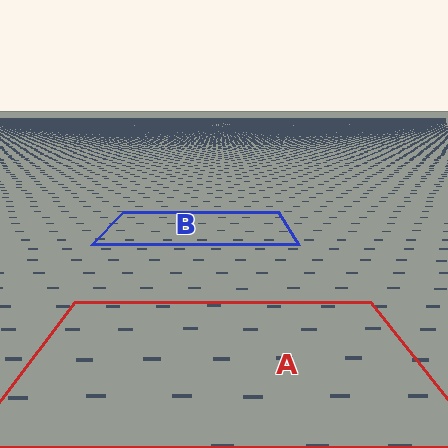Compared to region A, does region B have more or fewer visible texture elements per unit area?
Region B has more texture elements per unit area — they are packed more densely because it is farther away.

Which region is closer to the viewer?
Region A is closer. The texture elements there are larger and more spread out.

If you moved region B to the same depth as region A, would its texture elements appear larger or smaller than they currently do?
They would appear larger. At a closer depth, the same texture elements are projected at a bigger on-screen size.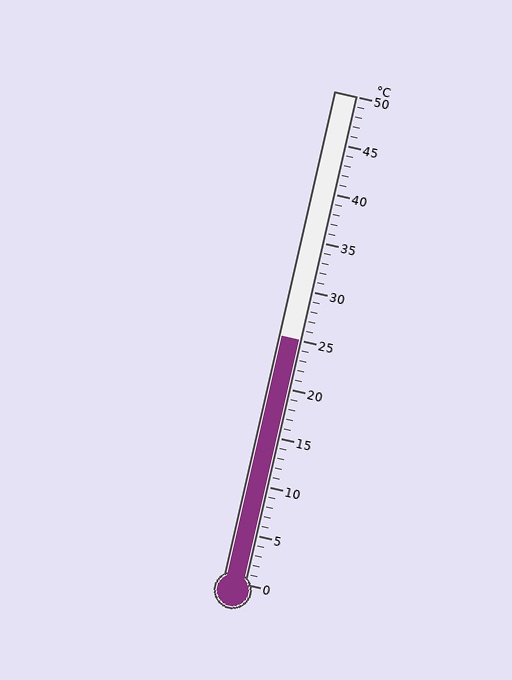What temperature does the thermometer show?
The thermometer shows approximately 25°C.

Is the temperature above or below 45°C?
The temperature is below 45°C.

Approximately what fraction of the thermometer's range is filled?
The thermometer is filled to approximately 50% of its range.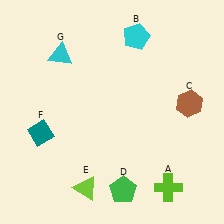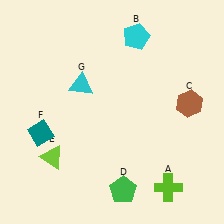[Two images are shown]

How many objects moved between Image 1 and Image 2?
2 objects moved between the two images.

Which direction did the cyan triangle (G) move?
The cyan triangle (G) moved down.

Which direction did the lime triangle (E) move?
The lime triangle (E) moved left.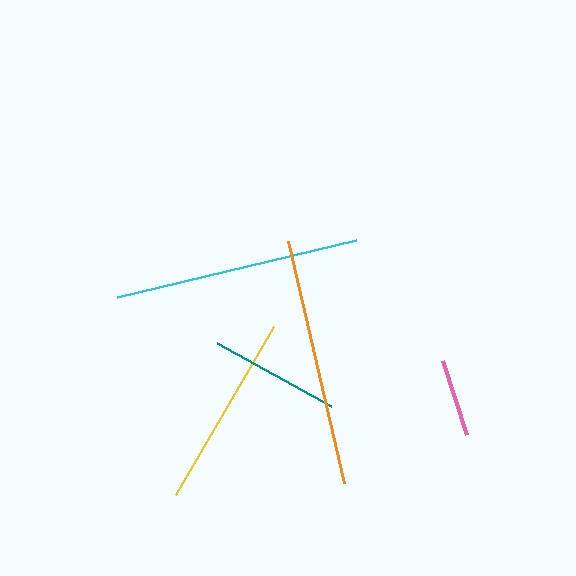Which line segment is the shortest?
The pink line is the shortest at approximately 78 pixels.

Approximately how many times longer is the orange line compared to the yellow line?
The orange line is approximately 1.3 times the length of the yellow line.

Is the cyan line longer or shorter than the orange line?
The orange line is longer than the cyan line.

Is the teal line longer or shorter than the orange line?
The orange line is longer than the teal line.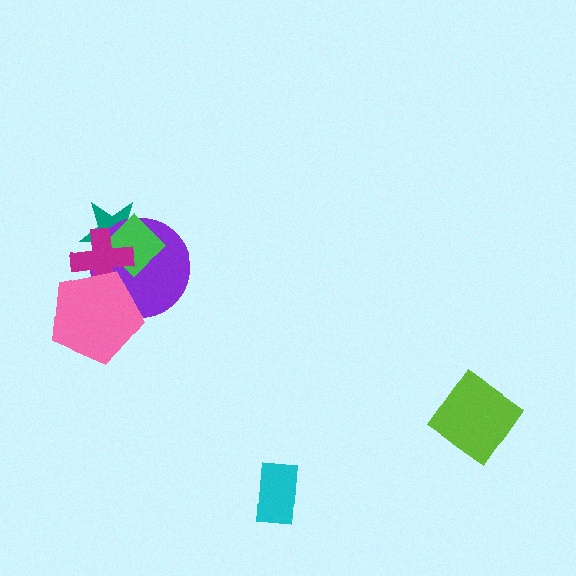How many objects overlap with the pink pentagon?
2 objects overlap with the pink pentagon.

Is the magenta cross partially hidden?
Yes, it is partially covered by another shape.